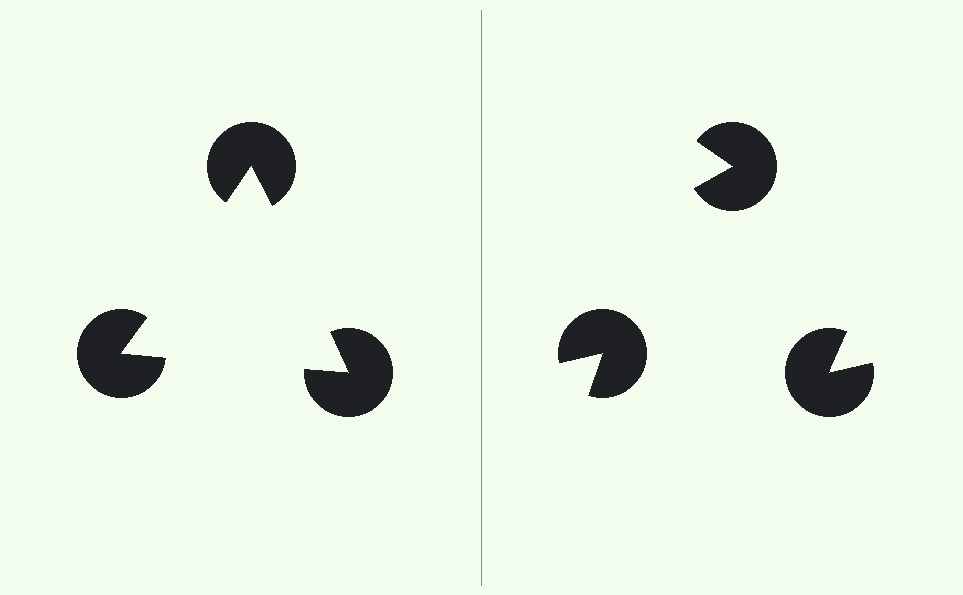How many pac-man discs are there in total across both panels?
6 — 3 on each side.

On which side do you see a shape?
An illusory triangle appears on the left side. On the right side the wedge cuts are rotated, so no coherent shape forms.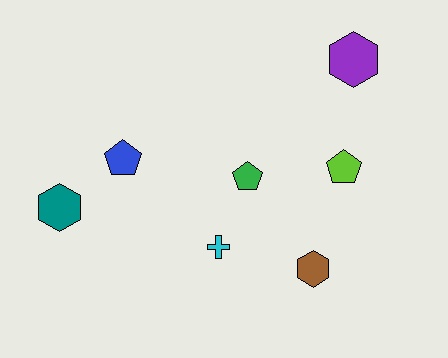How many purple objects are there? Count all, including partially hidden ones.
There is 1 purple object.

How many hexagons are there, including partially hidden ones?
There are 3 hexagons.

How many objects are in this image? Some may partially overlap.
There are 7 objects.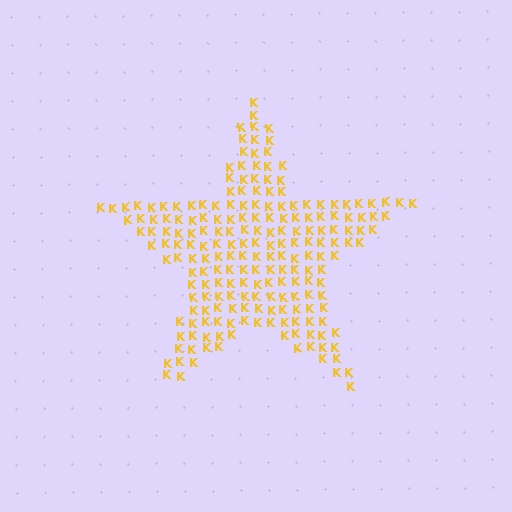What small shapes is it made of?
It is made of small letter K's.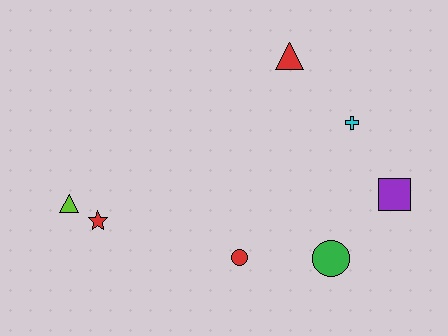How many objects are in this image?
There are 7 objects.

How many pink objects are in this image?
There are no pink objects.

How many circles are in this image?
There are 2 circles.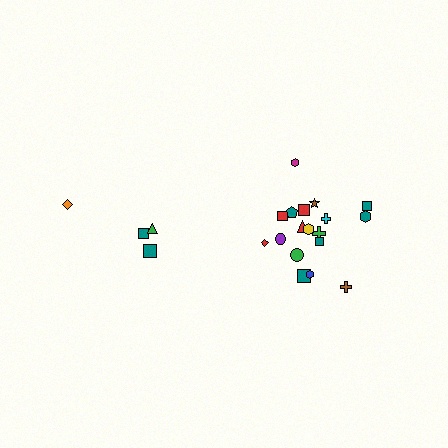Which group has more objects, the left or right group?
The right group.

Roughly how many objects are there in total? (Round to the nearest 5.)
Roughly 20 objects in total.